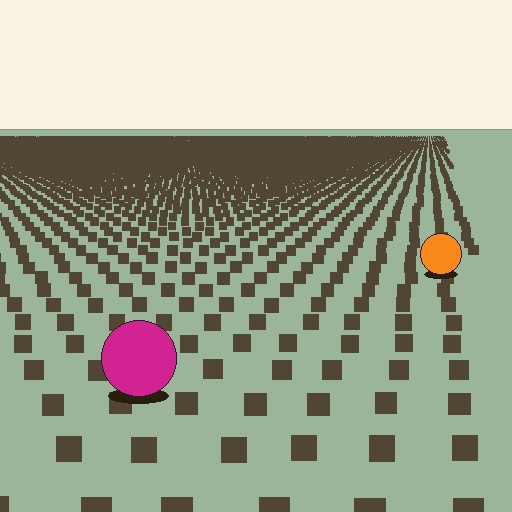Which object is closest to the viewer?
The magenta circle is closest. The texture marks near it are larger and more spread out.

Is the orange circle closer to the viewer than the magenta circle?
No. The magenta circle is closer — you can tell from the texture gradient: the ground texture is coarser near it.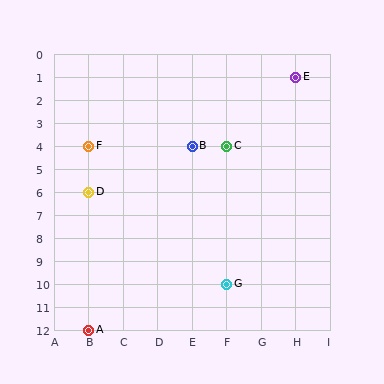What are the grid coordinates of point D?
Point D is at grid coordinates (B, 6).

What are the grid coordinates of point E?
Point E is at grid coordinates (H, 1).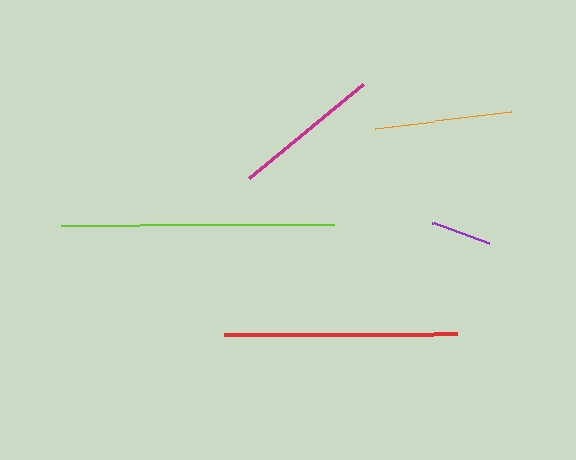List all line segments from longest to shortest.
From longest to shortest: lime, red, magenta, orange, purple.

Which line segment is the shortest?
The purple line is the shortest at approximately 61 pixels.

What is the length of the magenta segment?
The magenta segment is approximately 148 pixels long.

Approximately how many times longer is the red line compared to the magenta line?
The red line is approximately 1.6 times the length of the magenta line.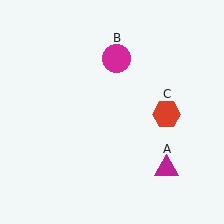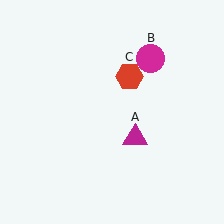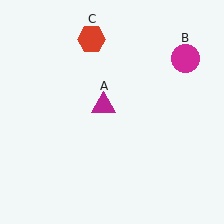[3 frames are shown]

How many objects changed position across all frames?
3 objects changed position: magenta triangle (object A), magenta circle (object B), red hexagon (object C).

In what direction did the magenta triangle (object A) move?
The magenta triangle (object A) moved up and to the left.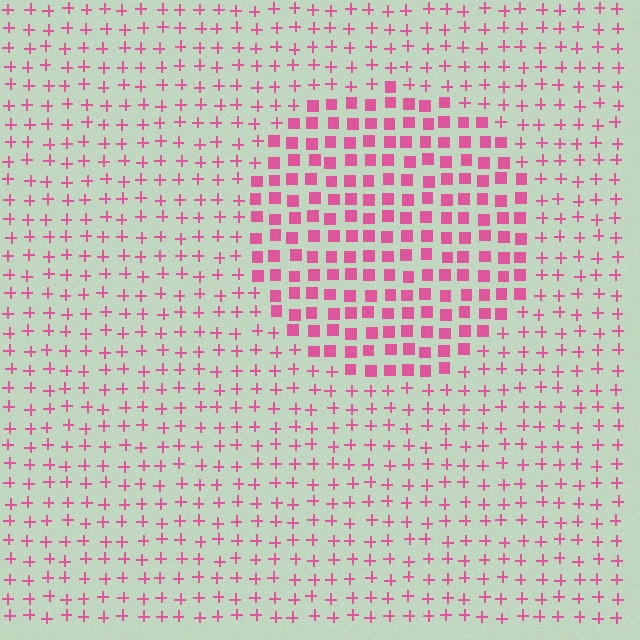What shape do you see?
I see a circle.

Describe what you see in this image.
The image is filled with small pink elements arranged in a uniform grid. A circle-shaped region contains squares, while the surrounding area contains plus signs. The boundary is defined purely by the change in element shape.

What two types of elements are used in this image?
The image uses squares inside the circle region and plus signs outside it.